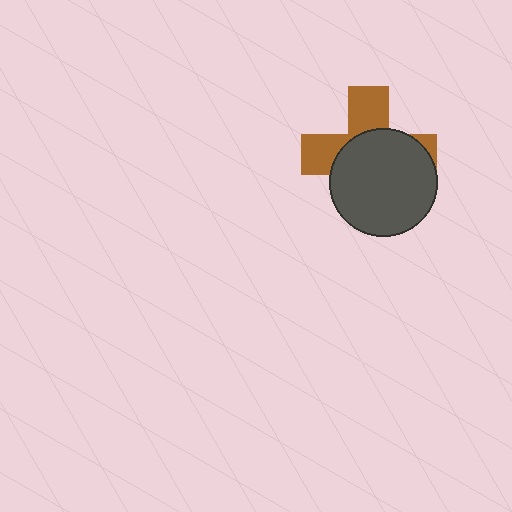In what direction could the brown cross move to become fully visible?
The brown cross could move toward the upper-left. That would shift it out from behind the dark gray circle entirely.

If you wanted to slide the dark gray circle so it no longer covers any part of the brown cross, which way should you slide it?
Slide it toward the lower-right — that is the most direct way to separate the two shapes.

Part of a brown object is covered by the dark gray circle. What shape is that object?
It is a cross.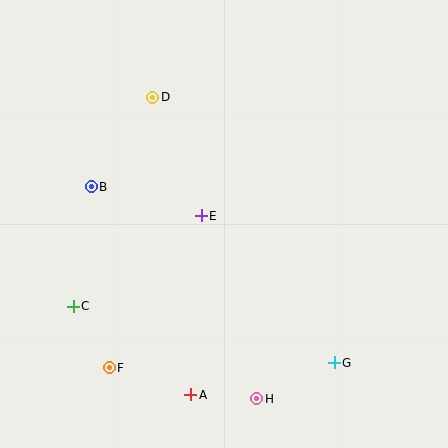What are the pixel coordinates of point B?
Point B is at (91, 187).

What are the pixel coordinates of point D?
Point D is at (153, 97).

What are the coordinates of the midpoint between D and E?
The midpoint between D and E is at (177, 157).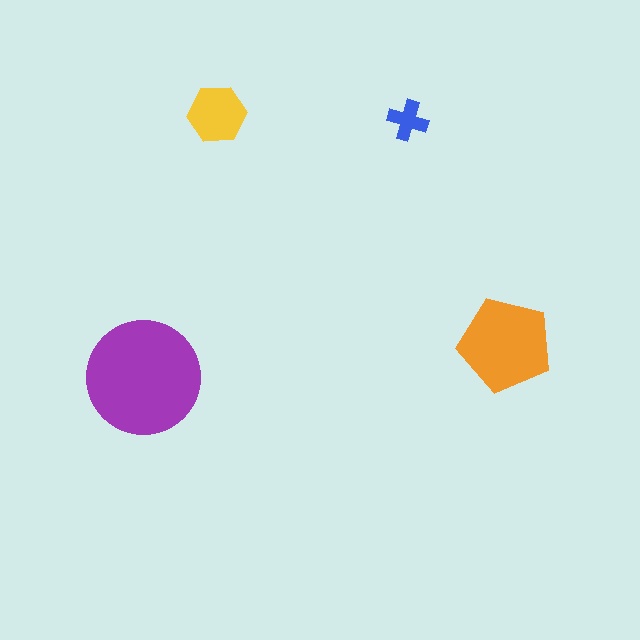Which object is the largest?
The purple circle.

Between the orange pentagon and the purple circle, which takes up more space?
The purple circle.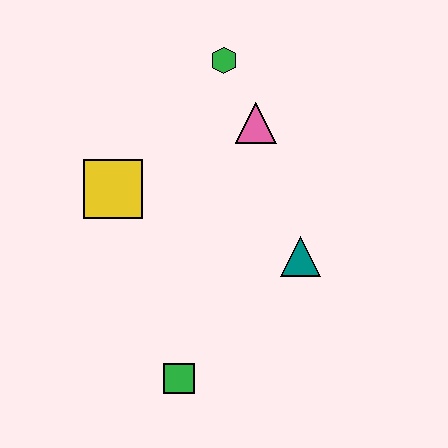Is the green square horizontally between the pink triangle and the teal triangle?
No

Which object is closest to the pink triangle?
The green hexagon is closest to the pink triangle.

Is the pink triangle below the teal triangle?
No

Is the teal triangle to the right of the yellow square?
Yes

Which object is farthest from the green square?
The green hexagon is farthest from the green square.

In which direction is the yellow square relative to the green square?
The yellow square is above the green square.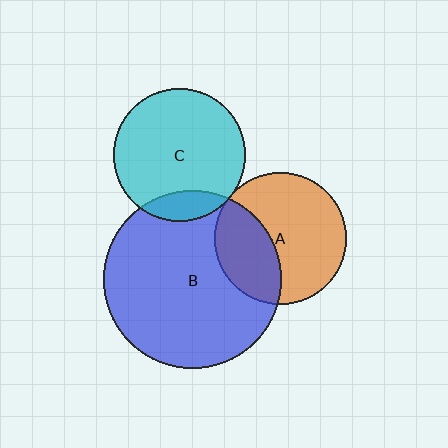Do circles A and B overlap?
Yes.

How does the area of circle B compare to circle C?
Approximately 1.8 times.